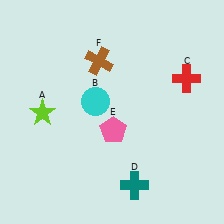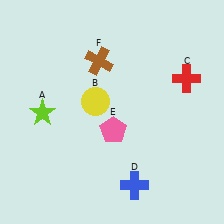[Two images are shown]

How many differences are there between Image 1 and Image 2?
There are 2 differences between the two images.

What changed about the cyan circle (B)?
In Image 1, B is cyan. In Image 2, it changed to yellow.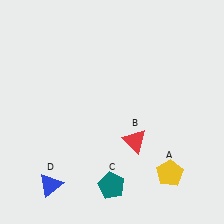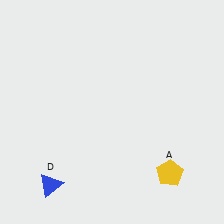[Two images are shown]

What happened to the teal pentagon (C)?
The teal pentagon (C) was removed in Image 2. It was in the bottom-left area of Image 1.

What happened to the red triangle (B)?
The red triangle (B) was removed in Image 2. It was in the bottom-right area of Image 1.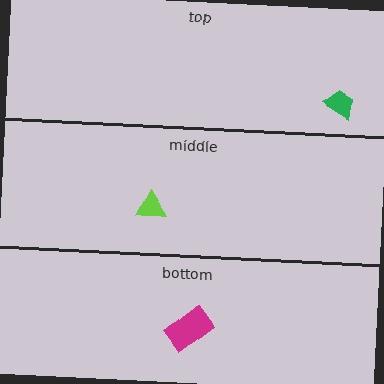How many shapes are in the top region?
1.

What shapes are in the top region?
The green trapezoid.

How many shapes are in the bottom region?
1.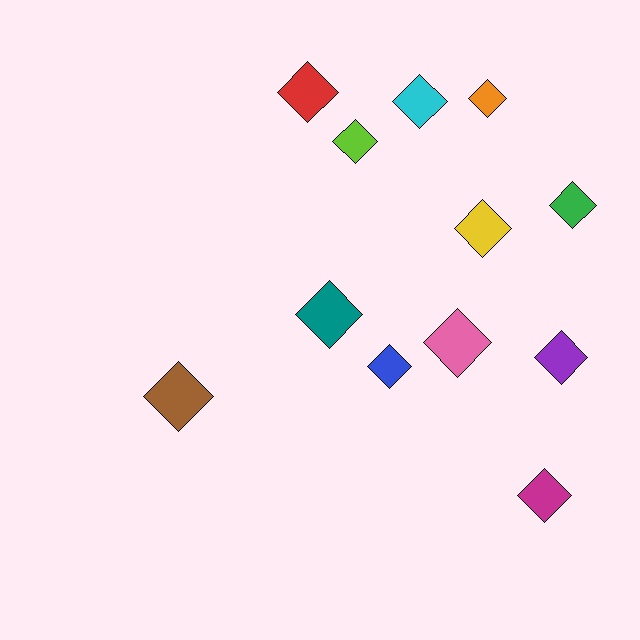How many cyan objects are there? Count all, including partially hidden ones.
There is 1 cyan object.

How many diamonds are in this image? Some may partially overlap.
There are 12 diamonds.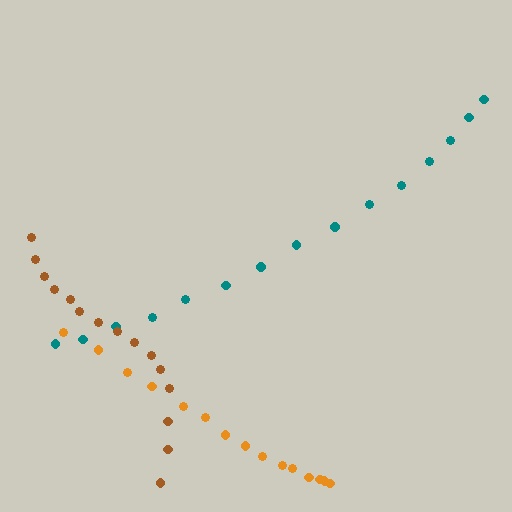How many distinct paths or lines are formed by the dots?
There are 3 distinct paths.